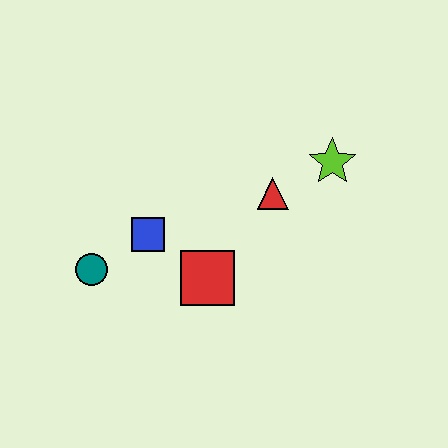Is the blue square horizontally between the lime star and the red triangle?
No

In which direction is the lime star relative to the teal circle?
The lime star is to the right of the teal circle.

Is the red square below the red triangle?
Yes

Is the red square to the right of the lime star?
No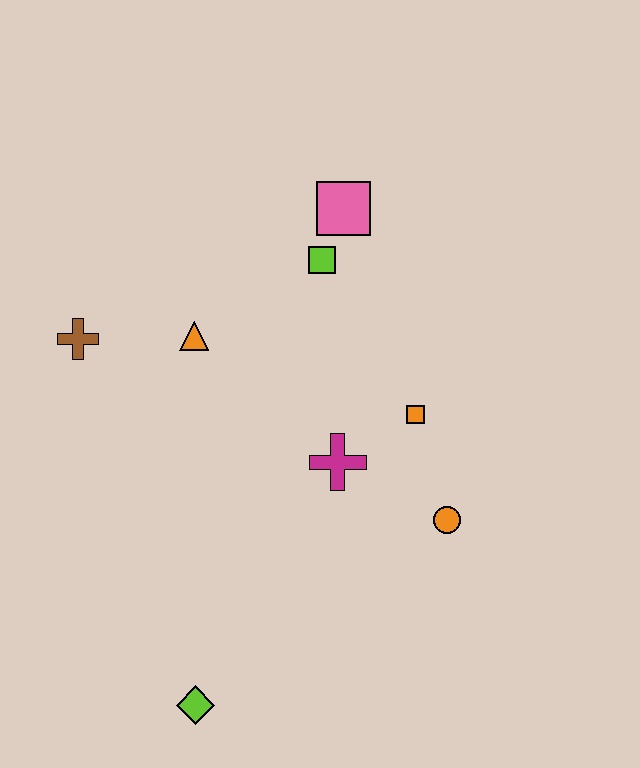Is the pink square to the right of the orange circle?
No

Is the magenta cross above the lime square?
No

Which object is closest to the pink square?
The lime square is closest to the pink square.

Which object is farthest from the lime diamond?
The pink square is farthest from the lime diamond.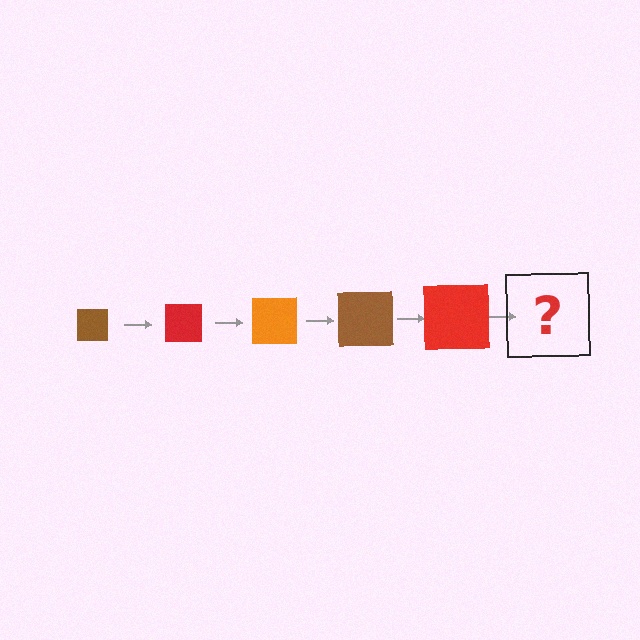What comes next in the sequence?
The next element should be an orange square, larger than the previous one.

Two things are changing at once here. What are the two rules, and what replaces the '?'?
The two rules are that the square grows larger each step and the color cycles through brown, red, and orange. The '?' should be an orange square, larger than the previous one.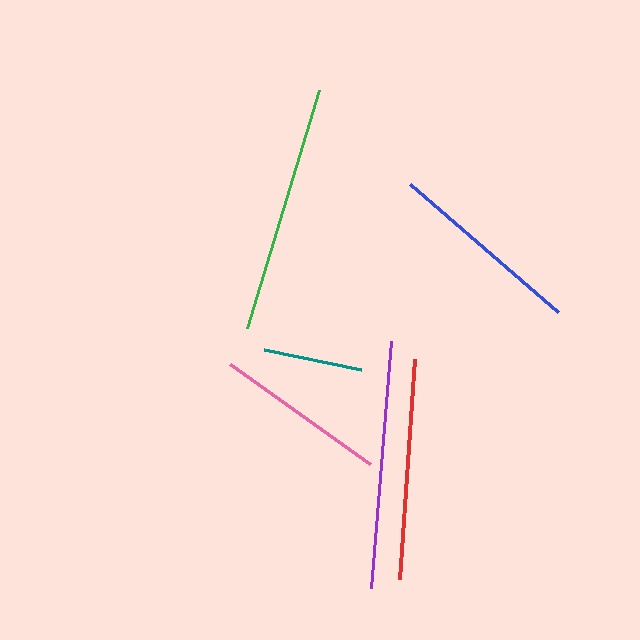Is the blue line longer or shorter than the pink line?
The blue line is longer than the pink line.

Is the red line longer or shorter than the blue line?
The red line is longer than the blue line.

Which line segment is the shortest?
The teal line is the shortest at approximately 100 pixels.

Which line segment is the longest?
The green line is the longest at approximately 249 pixels.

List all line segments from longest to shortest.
From longest to shortest: green, purple, red, blue, pink, teal.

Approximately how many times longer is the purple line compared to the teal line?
The purple line is approximately 2.5 times the length of the teal line.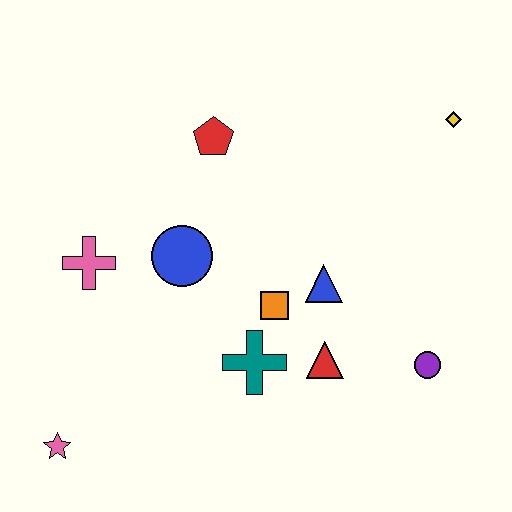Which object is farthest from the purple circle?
The pink star is farthest from the purple circle.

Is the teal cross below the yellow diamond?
Yes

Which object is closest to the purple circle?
The red triangle is closest to the purple circle.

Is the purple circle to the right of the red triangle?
Yes